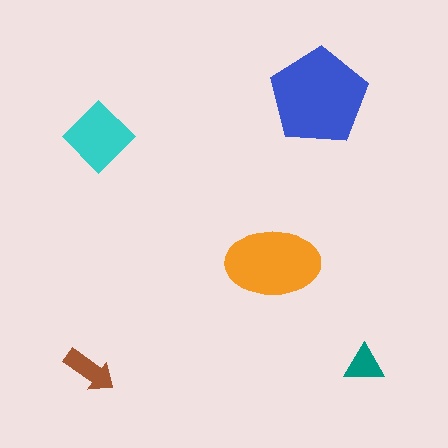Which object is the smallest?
The teal triangle.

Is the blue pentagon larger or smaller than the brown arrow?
Larger.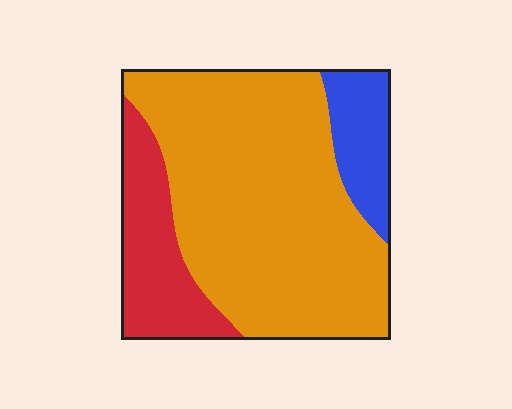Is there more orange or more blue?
Orange.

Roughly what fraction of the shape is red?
Red takes up less than a quarter of the shape.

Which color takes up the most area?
Orange, at roughly 70%.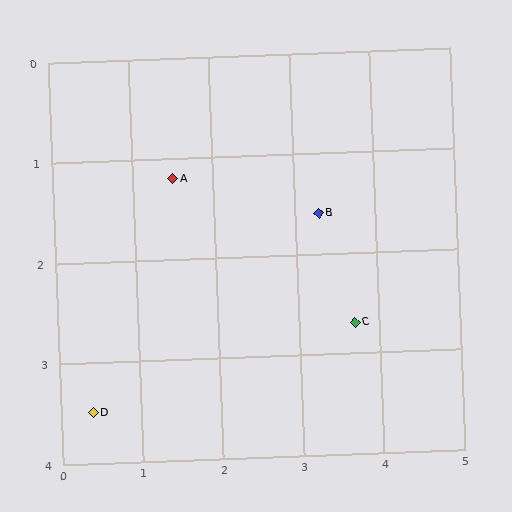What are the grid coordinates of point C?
Point C is at approximately (3.7, 2.7).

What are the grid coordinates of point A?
Point A is at approximately (1.5, 1.2).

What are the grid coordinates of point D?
Point D is at approximately (0.4, 3.5).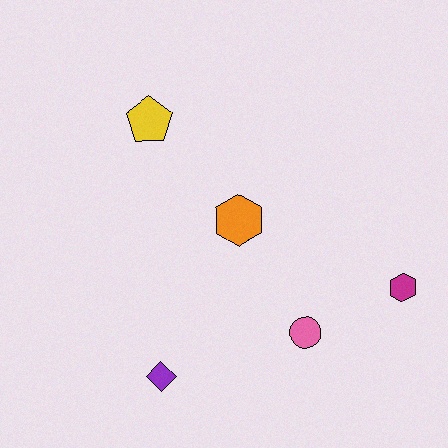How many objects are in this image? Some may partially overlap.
There are 5 objects.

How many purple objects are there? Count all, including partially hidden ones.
There is 1 purple object.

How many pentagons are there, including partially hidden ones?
There is 1 pentagon.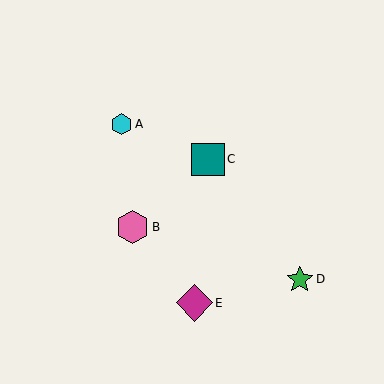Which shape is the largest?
The magenta diamond (labeled E) is the largest.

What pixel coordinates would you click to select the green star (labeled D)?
Click at (300, 279) to select the green star D.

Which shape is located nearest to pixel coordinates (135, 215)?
The pink hexagon (labeled B) at (132, 227) is nearest to that location.